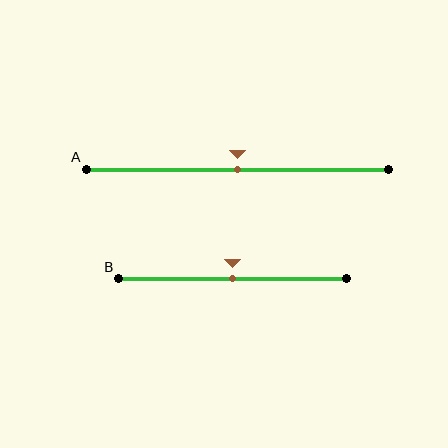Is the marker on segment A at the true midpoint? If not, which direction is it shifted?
Yes, the marker on segment A is at the true midpoint.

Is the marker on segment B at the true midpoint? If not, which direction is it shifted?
Yes, the marker on segment B is at the true midpoint.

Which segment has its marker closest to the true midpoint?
Segment A has its marker closest to the true midpoint.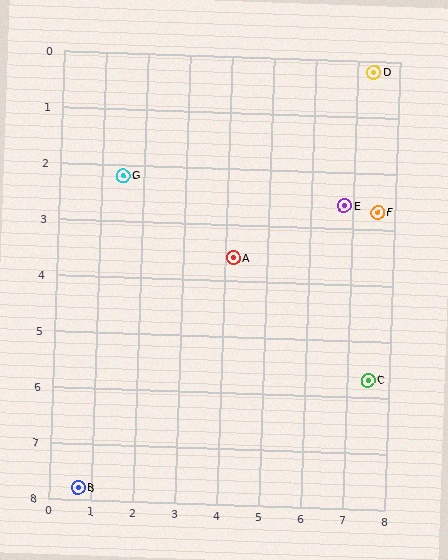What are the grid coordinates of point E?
Point E is at approximately (6.8, 2.6).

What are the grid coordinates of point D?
Point D is at approximately (7.4, 0.2).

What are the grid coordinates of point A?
Point A is at approximately (4.2, 3.6).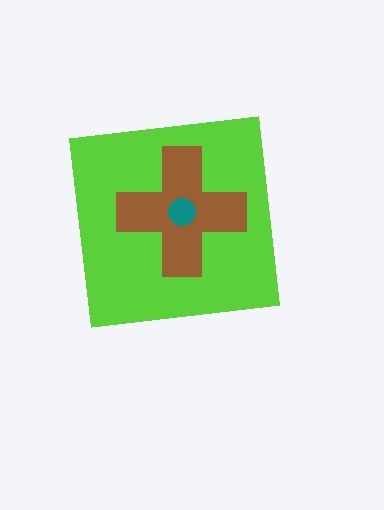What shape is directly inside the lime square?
The brown cross.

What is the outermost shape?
The lime square.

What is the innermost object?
The teal circle.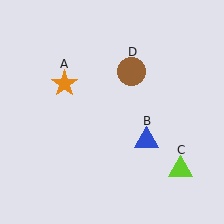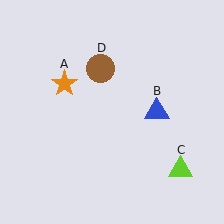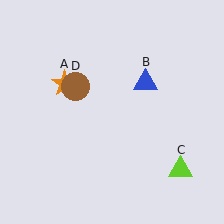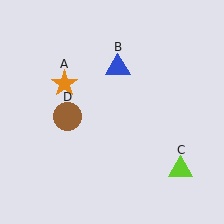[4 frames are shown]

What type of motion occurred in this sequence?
The blue triangle (object B), brown circle (object D) rotated counterclockwise around the center of the scene.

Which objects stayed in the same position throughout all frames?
Orange star (object A) and lime triangle (object C) remained stationary.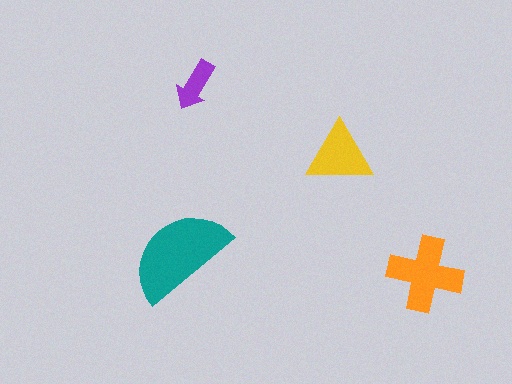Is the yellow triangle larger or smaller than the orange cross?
Smaller.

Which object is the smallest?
The purple arrow.